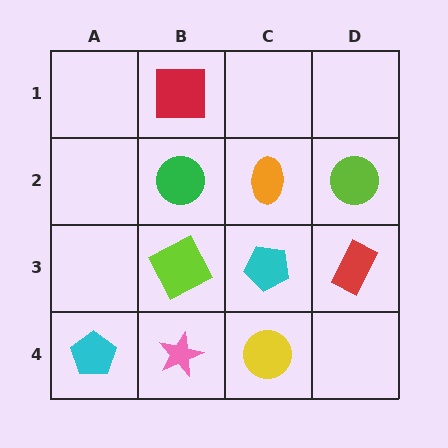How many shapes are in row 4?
3 shapes.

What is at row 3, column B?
A lime square.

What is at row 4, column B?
A pink star.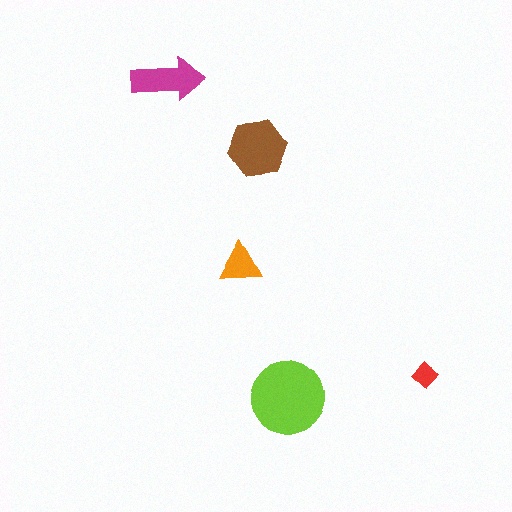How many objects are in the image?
There are 5 objects in the image.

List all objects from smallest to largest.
The red diamond, the orange triangle, the magenta arrow, the brown hexagon, the lime circle.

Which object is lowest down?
The lime circle is bottommost.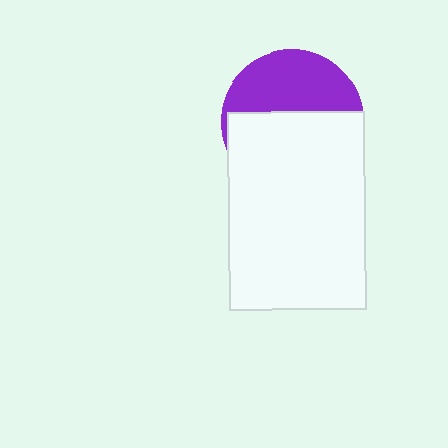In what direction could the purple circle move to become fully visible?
The purple circle could move up. That would shift it out from behind the white rectangle entirely.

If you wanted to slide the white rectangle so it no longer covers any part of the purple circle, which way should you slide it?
Slide it down — that is the most direct way to separate the two shapes.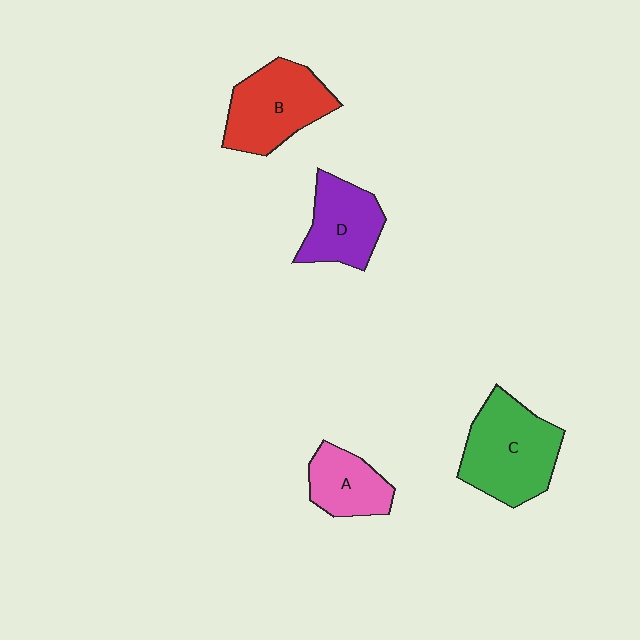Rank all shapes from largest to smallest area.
From largest to smallest: C (green), B (red), D (purple), A (pink).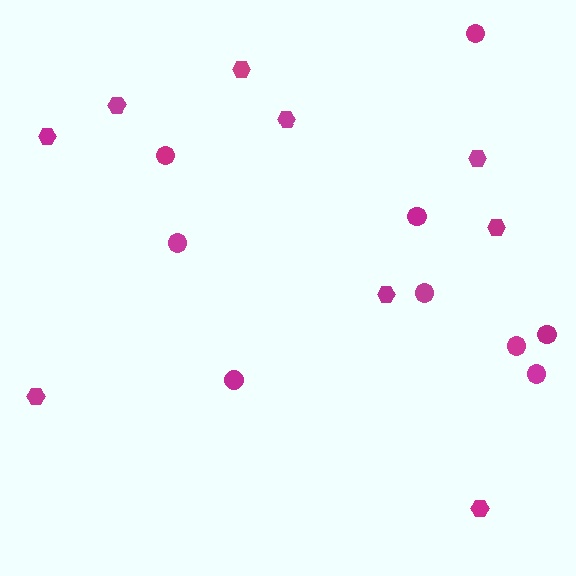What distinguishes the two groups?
There are 2 groups: one group of hexagons (9) and one group of circles (9).